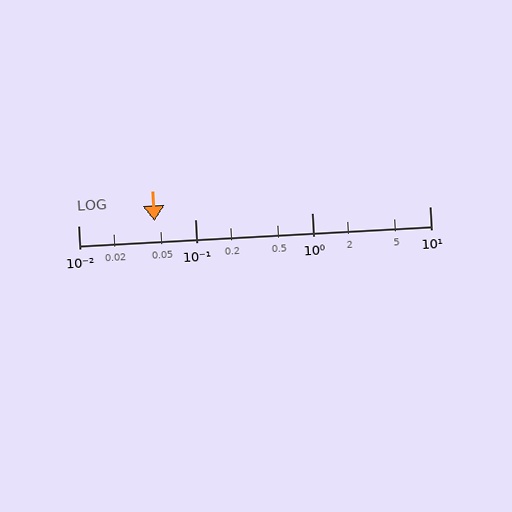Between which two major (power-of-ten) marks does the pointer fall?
The pointer is between 0.01 and 0.1.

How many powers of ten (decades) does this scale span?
The scale spans 3 decades, from 0.01 to 10.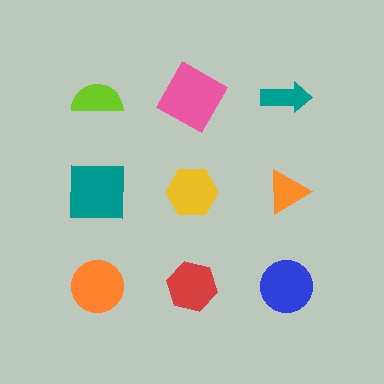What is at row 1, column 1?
A lime semicircle.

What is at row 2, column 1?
A teal square.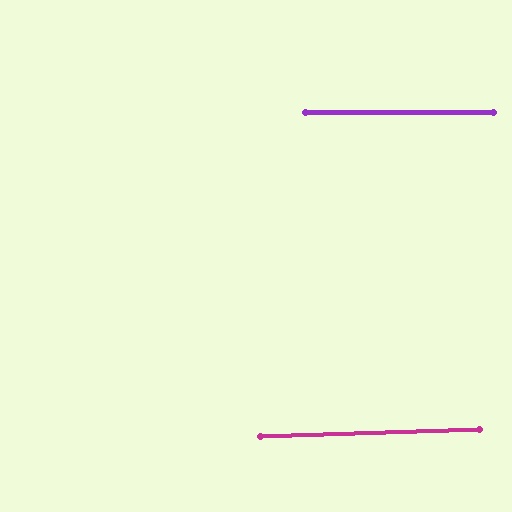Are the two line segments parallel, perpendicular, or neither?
Parallel — their directions differ by only 1.9°.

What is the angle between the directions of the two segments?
Approximately 2 degrees.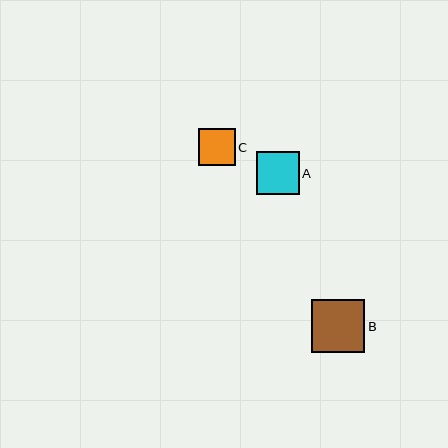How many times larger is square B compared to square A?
Square B is approximately 1.2 times the size of square A.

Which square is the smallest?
Square C is the smallest with a size of approximately 37 pixels.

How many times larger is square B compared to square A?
Square B is approximately 1.2 times the size of square A.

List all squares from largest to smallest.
From largest to smallest: B, A, C.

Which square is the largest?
Square B is the largest with a size of approximately 53 pixels.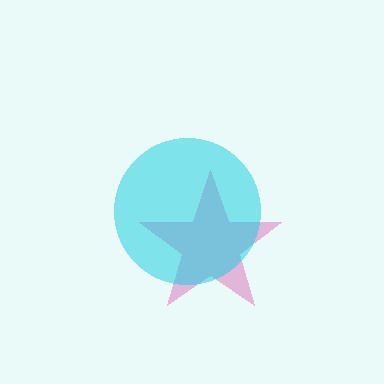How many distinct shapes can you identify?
There are 2 distinct shapes: a pink star, a cyan circle.